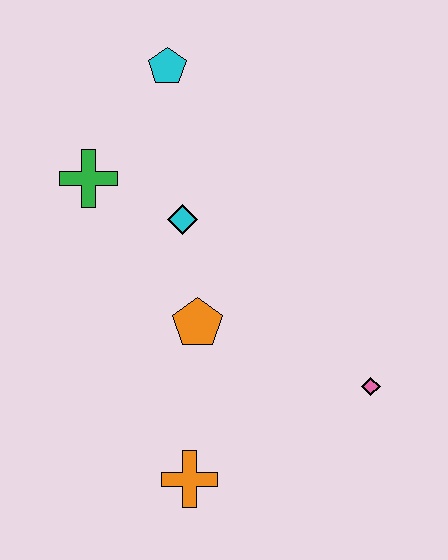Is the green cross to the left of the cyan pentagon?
Yes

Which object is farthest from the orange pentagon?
The cyan pentagon is farthest from the orange pentagon.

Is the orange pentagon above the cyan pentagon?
No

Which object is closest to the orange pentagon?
The cyan diamond is closest to the orange pentagon.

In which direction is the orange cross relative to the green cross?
The orange cross is below the green cross.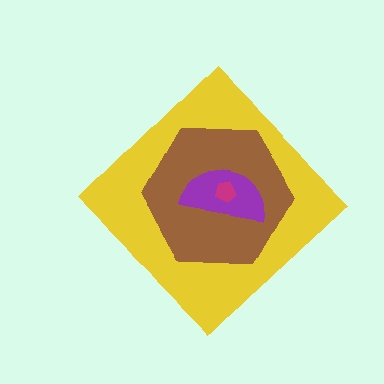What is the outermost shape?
The yellow diamond.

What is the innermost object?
The magenta pentagon.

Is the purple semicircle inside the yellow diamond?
Yes.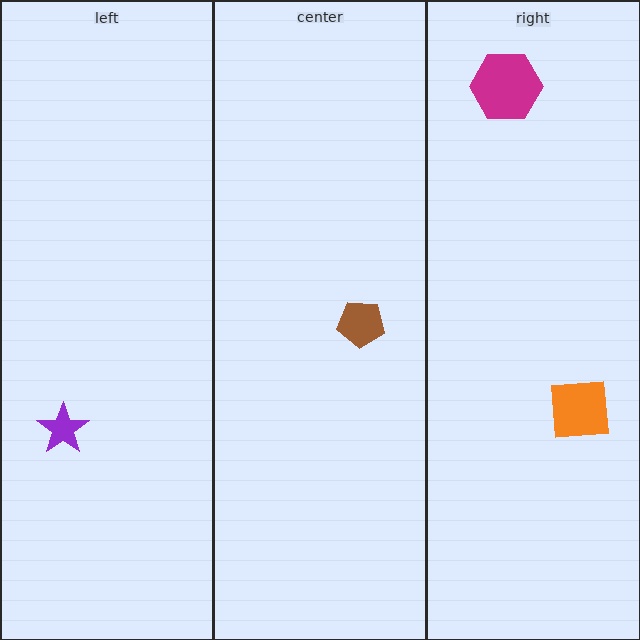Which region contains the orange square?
The right region.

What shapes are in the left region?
The purple star.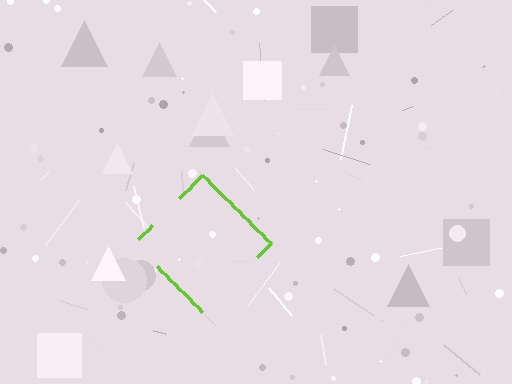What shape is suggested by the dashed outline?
The dashed outline suggests a diamond.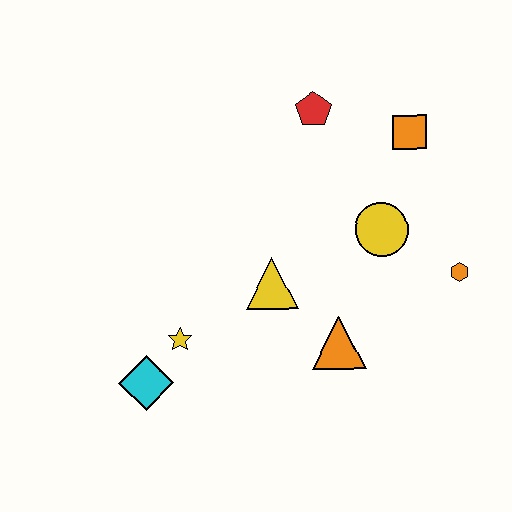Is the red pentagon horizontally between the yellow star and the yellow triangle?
No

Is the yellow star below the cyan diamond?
No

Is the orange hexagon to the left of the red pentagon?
No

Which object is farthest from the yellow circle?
The cyan diamond is farthest from the yellow circle.